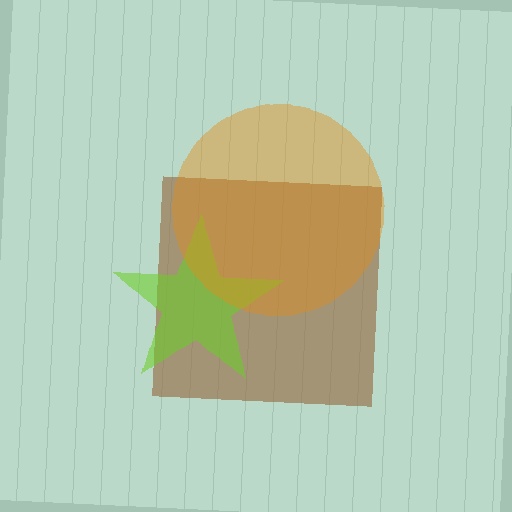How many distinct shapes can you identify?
There are 3 distinct shapes: a brown square, a lime star, an orange circle.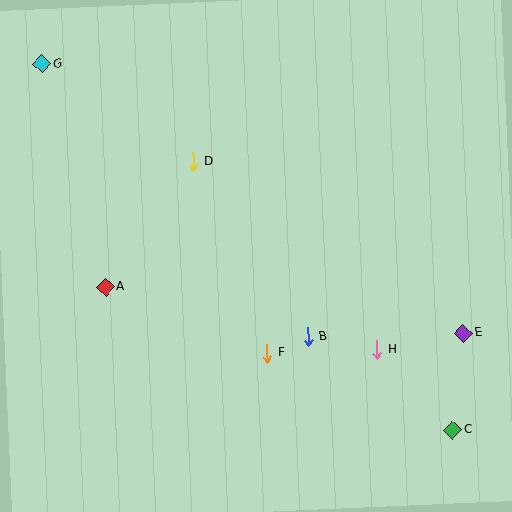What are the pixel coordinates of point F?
Point F is at (267, 353).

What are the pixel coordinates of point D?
Point D is at (193, 161).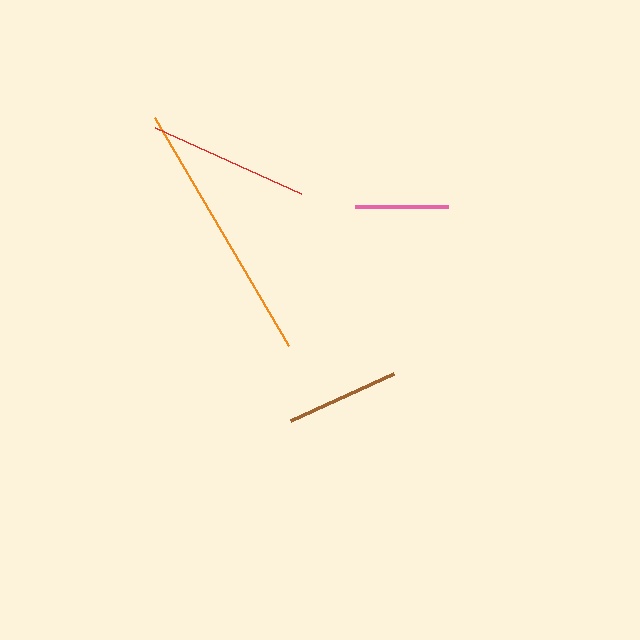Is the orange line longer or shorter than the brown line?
The orange line is longer than the brown line.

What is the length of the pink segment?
The pink segment is approximately 93 pixels long.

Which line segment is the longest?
The orange line is the longest at approximately 264 pixels.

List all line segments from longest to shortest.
From longest to shortest: orange, red, brown, pink.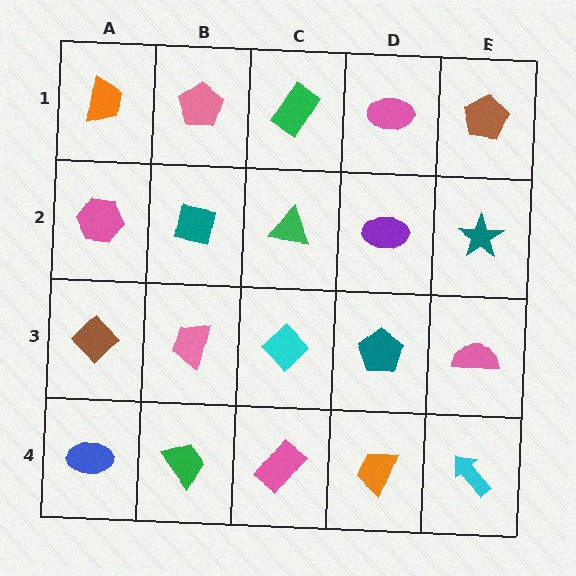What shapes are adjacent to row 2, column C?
A green rectangle (row 1, column C), a cyan diamond (row 3, column C), a teal square (row 2, column B), a purple ellipse (row 2, column D).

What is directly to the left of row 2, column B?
A pink hexagon.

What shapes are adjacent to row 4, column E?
A pink semicircle (row 3, column E), an orange trapezoid (row 4, column D).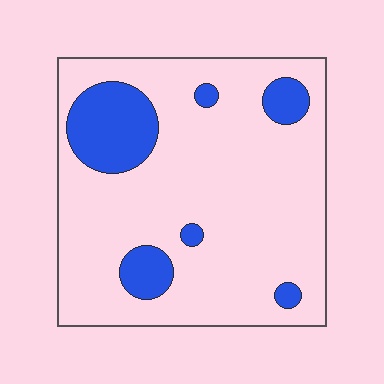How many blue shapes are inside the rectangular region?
6.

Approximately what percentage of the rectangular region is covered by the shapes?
Approximately 15%.